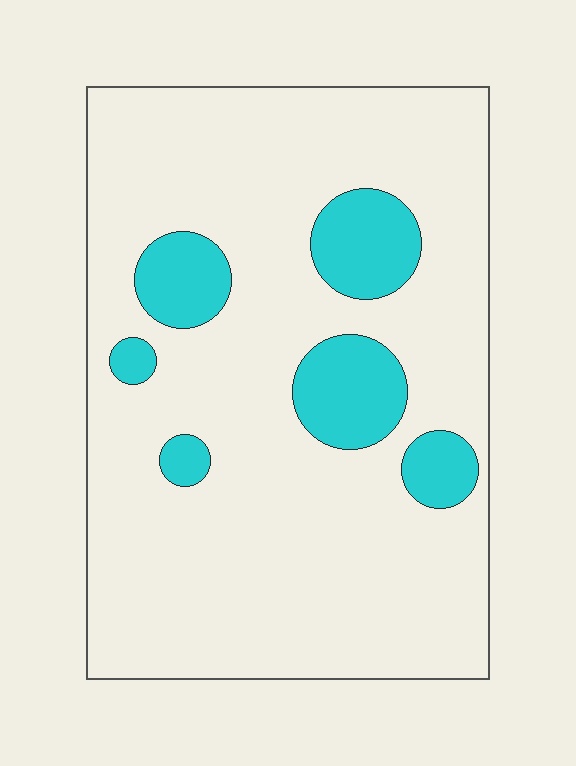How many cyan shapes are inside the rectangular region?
6.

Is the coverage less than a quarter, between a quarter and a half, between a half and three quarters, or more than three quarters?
Less than a quarter.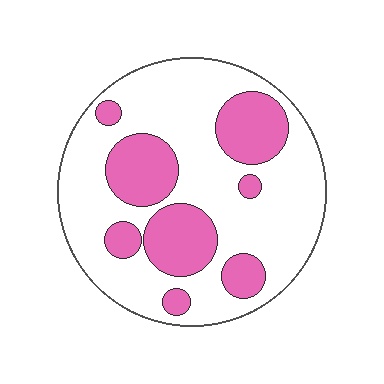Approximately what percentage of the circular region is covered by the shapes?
Approximately 30%.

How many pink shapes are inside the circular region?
8.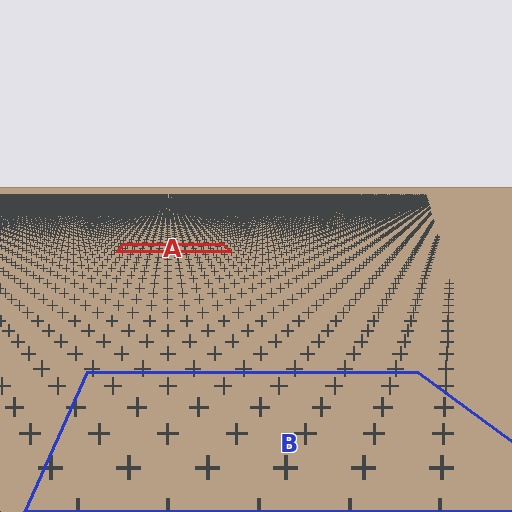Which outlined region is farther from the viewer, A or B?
Region A is farther from the viewer — the texture elements inside it appear smaller and more densely packed.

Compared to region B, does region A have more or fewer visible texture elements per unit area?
Region A has more texture elements per unit area — they are packed more densely because it is farther away.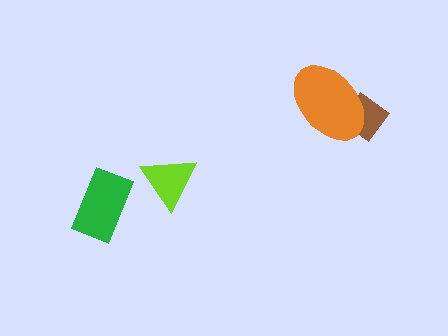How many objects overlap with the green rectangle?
0 objects overlap with the green rectangle.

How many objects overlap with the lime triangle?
0 objects overlap with the lime triangle.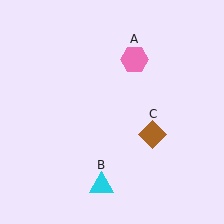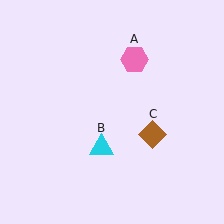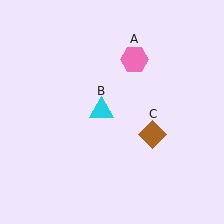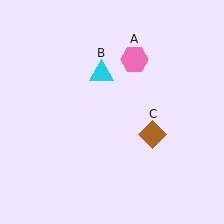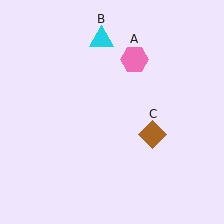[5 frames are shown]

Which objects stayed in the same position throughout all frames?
Pink hexagon (object A) and brown diamond (object C) remained stationary.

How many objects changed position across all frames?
1 object changed position: cyan triangle (object B).